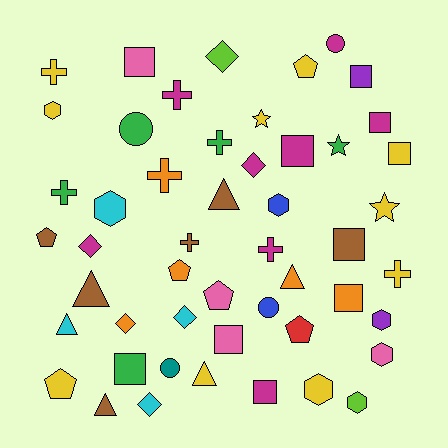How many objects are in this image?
There are 50 objects.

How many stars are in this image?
There are 3 stars.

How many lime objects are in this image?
There are 2 lime objects.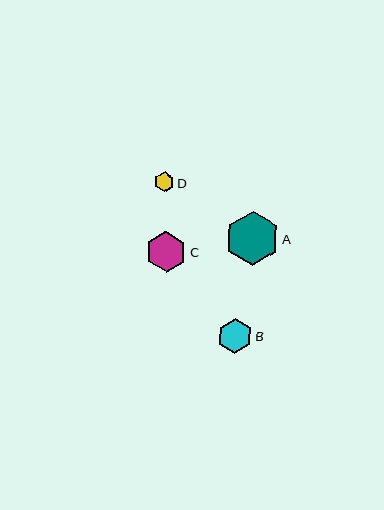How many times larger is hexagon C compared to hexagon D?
Hexagon C is approximately 2.0 times the size of hexagon D.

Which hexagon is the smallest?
Hexagon D is the smallest with a size of approximately 20 pixels.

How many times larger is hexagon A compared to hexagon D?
Hexagon A is approximately 2.7 times the size of hexagon D.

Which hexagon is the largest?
Hexagon A is the largest with a size of approximately 54 pixels.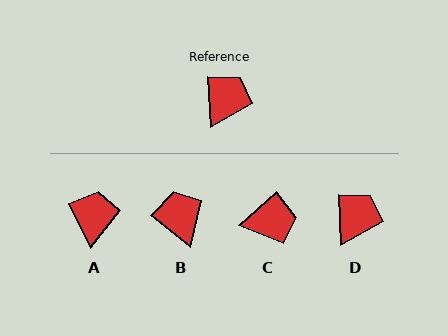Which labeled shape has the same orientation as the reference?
D.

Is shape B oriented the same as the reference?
No, it is off by about 48 degrees.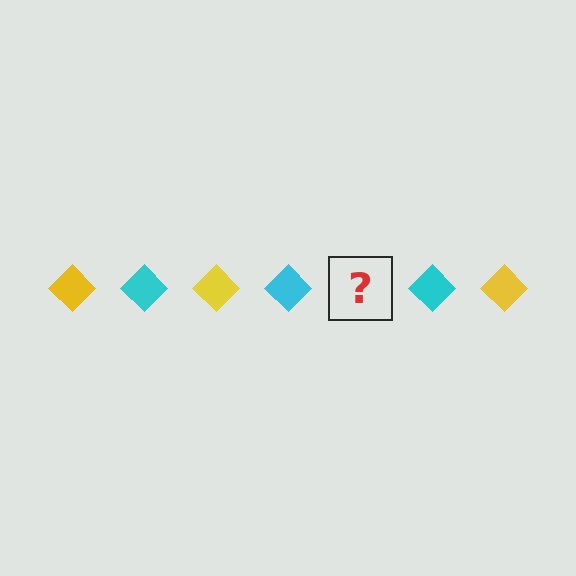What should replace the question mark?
The question mark should be replaced with a yellow diamond.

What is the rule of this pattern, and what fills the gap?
The rule is that the pattern cycles through yellow, cyan diamonds. The gap should be filled with a yellow diamond.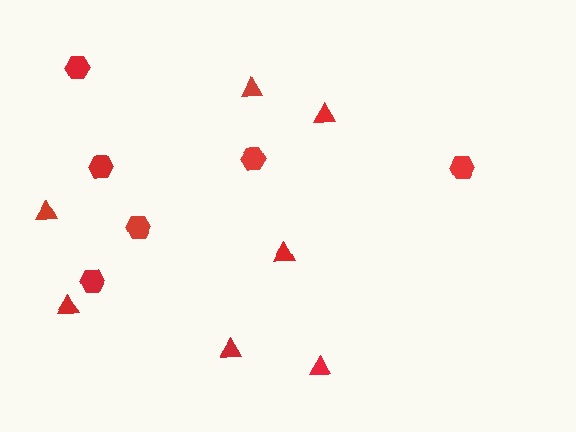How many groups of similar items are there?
There are 2 groups: one group of hexagons (6) and one group of triangles (7).